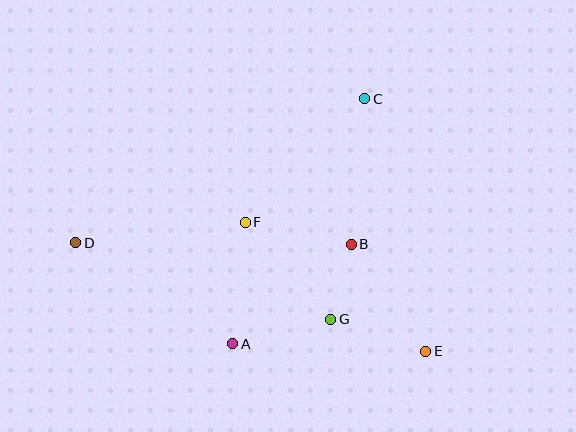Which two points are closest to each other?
Points B and G are closest to each other.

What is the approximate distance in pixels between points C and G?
The distance between C and G is approximately 223 pixels.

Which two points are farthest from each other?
Points D and E are farthest from each other.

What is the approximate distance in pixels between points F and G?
The distance between F and G is approximately 130 pixels.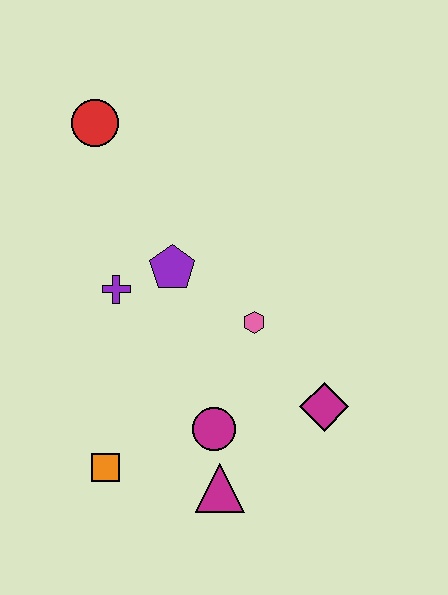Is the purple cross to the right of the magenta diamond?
No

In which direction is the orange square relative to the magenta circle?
The orange square is to the left of the magenta circle.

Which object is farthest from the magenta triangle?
The red circle is farthest from the magenta triangle.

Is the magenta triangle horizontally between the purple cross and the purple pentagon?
No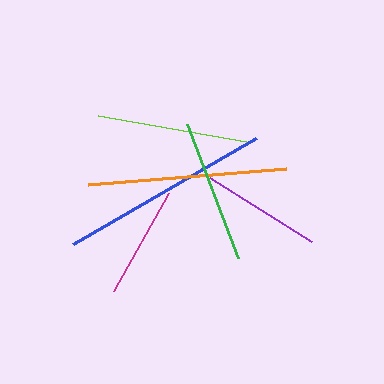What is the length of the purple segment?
The purple segment is approximately 120 pixels long.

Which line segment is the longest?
The blue line is the longest at approximately 212 pixels.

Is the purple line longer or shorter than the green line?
The green line is longer than the purple line.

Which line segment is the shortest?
The magenta line is the shortest at approximately 112 pixels.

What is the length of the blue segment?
The blue segment is approximately 212 pixels long.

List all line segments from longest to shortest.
From longest to shortest: blue, orange, lime, green, purple, magenta.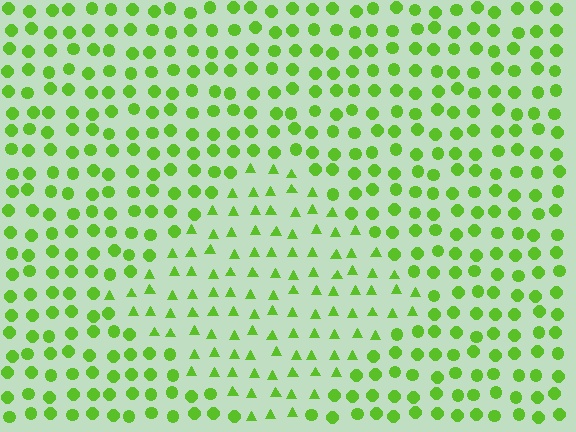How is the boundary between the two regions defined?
The boundary is defined by a change in element shape: triangles inside vs. circles outside. All elements share the same color and spacing.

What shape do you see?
I see a diamond.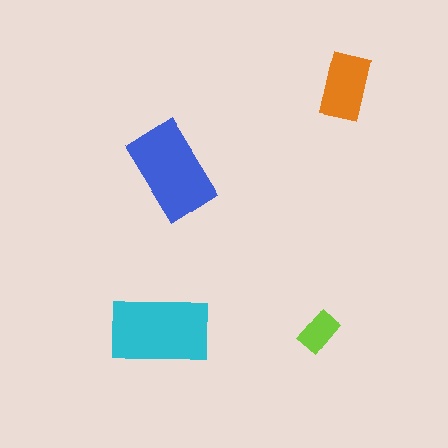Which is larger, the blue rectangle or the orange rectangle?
The blue one.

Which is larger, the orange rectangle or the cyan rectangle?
The cyan one.